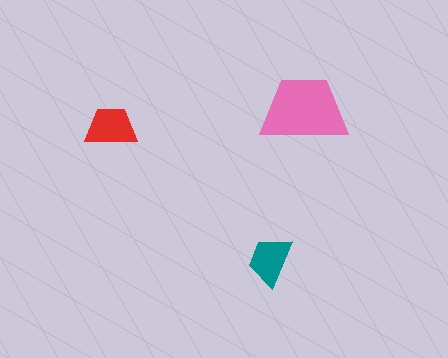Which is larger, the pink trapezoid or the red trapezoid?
The pink one.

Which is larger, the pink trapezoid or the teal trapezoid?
The pink one.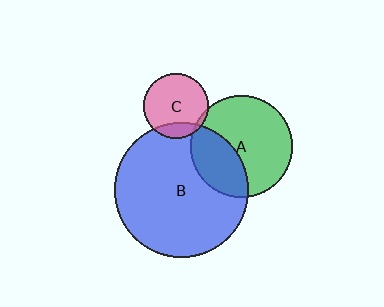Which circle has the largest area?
Circle B (blue).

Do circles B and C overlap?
Yes.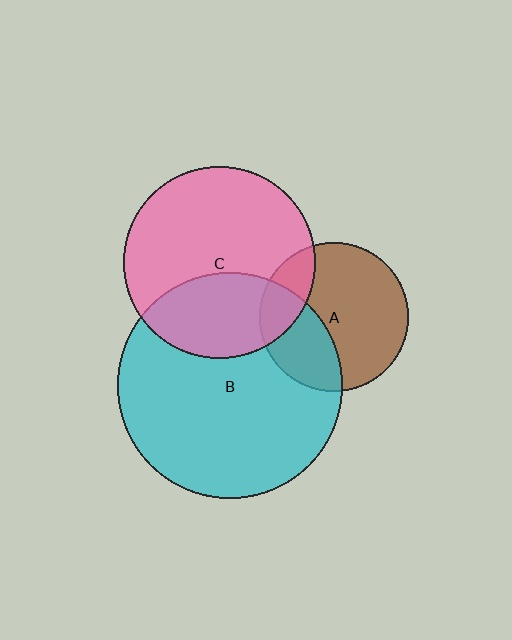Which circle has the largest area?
Circle B (cyan).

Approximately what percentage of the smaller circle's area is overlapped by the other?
Approximately 35%.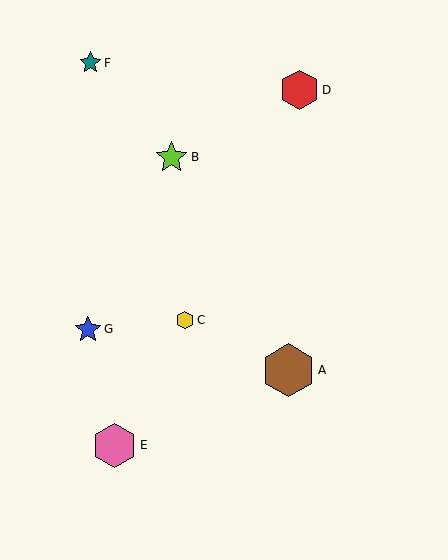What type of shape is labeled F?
Shape F is a teal star.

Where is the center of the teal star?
The center of the teal star is at (90, 63).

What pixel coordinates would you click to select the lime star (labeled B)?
Click at (171, 157) to select the lime star B.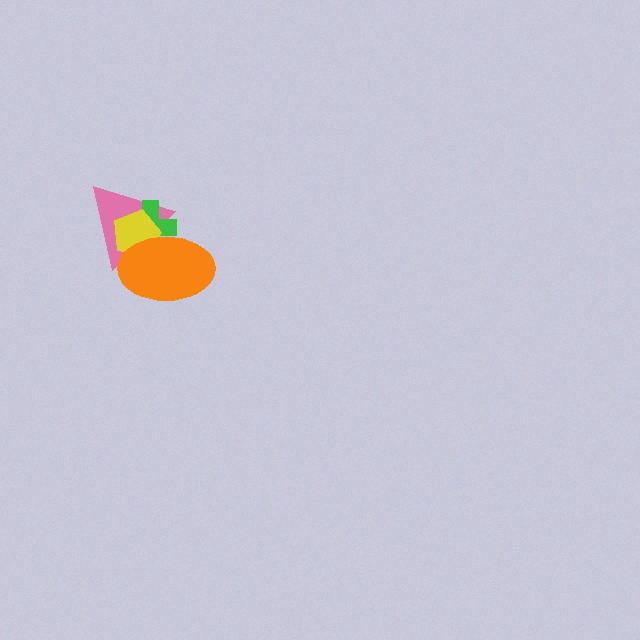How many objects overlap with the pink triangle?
3 objects overlap with the pink triangle.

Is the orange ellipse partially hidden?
No, no other shape covers it.